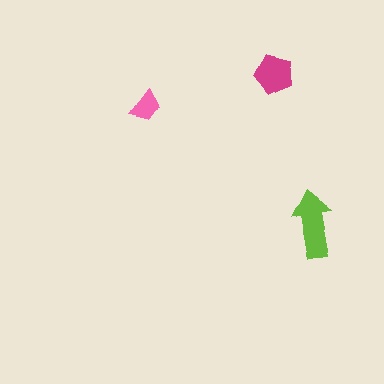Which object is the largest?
The lime arrow.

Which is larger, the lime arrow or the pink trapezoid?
The lime arrow.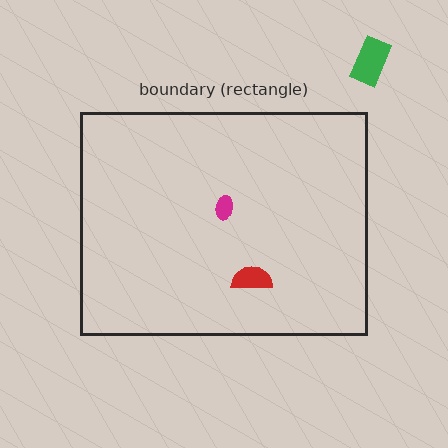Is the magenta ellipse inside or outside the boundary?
Inside.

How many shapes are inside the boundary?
2 inside, 1 outside.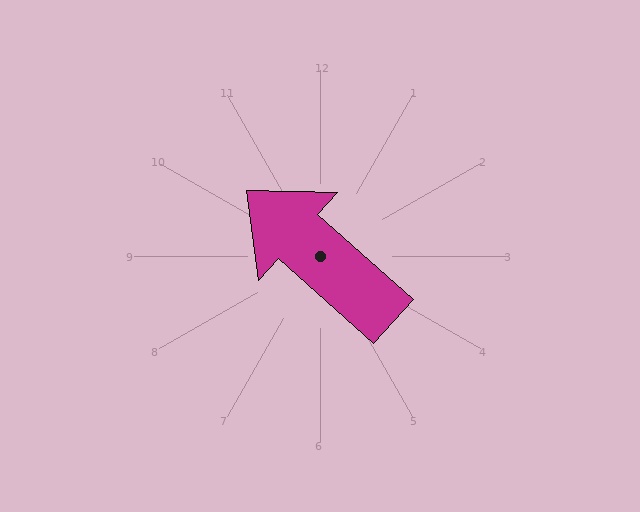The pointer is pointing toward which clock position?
Roughly 10 o'clock.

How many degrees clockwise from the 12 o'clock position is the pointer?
Approximately 312 degrees.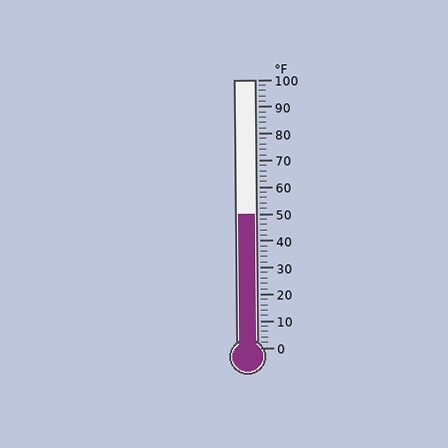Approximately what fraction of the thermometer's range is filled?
The thermometer is filled to approximately 50% of its range.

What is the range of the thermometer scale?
The thermometer scale ranges from 0°F to 100°F.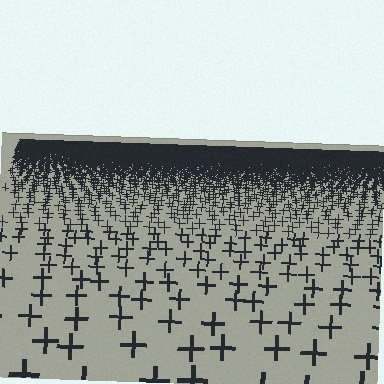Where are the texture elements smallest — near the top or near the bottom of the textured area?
Near the top.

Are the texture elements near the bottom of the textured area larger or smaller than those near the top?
Larger. Near the bottom, elements are closer to the viewer and appear at a bigger on-screen size.